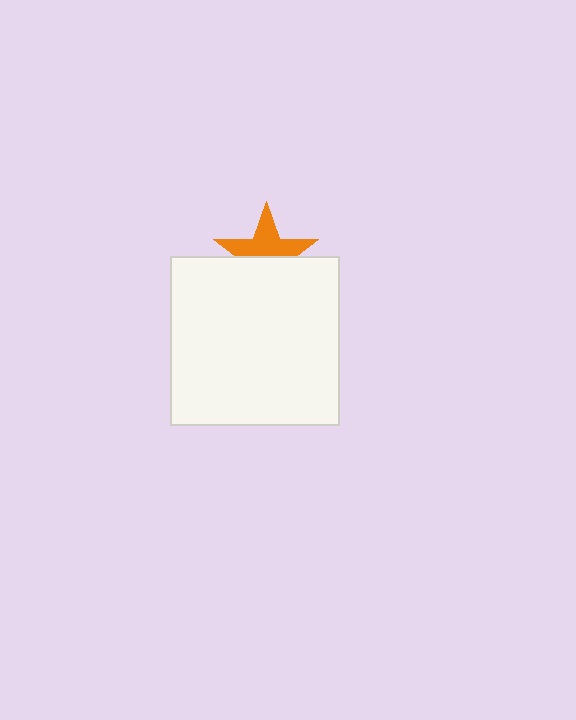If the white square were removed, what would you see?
You would see the complete orange star.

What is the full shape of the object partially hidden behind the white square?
The partially hidden object is an orange star.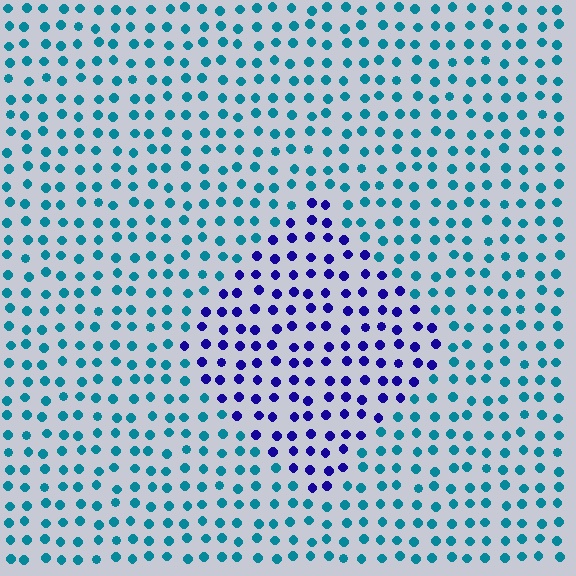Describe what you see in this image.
The image is filled with small teal elements in a uniform arrangement. A diamond-shaped region is visible where the elements are tinted to a slightly different hue, forming a subtle color boundary.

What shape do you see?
I see a diamond.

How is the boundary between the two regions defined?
The boundary is defined purely by a slight shift in hue (about 60 degrees). Spacing, size, and orientation are identical on both sides.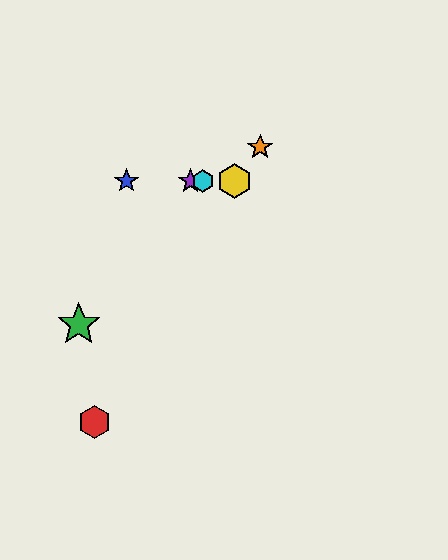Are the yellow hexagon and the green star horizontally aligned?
No, the yellow hexagon is at y≈181 and the green star is at y≈325.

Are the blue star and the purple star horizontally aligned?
Yes, both are at y≈181.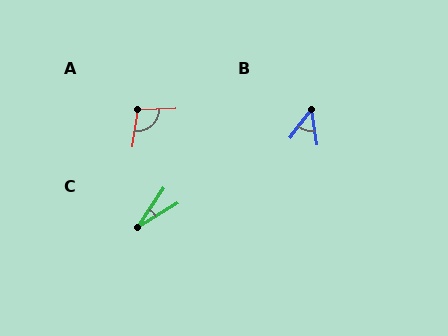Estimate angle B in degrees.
Approximately 46 degrees.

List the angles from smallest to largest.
C (25°), B (46°), A (100°).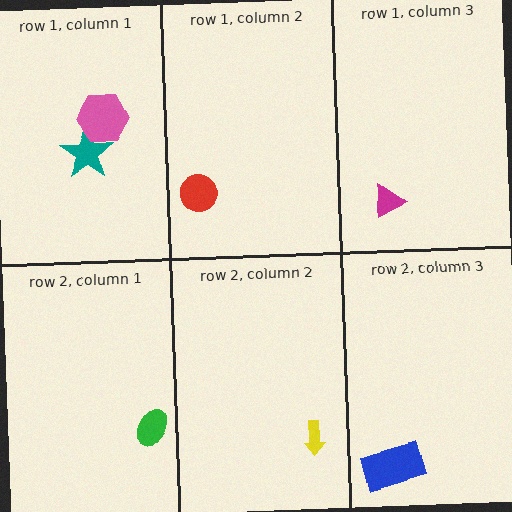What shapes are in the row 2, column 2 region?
The yellow arrow.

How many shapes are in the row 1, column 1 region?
2.